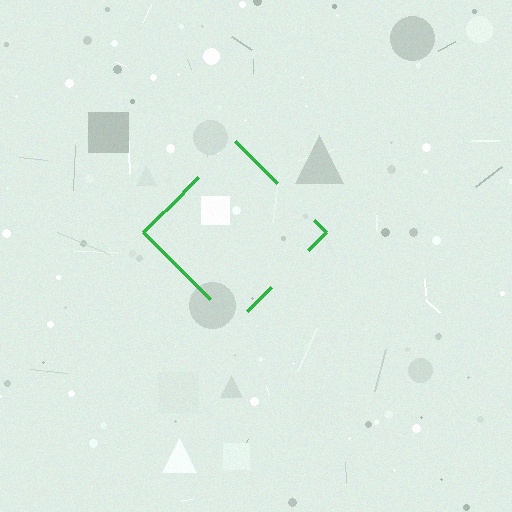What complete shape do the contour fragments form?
The contour fragments form a diamond.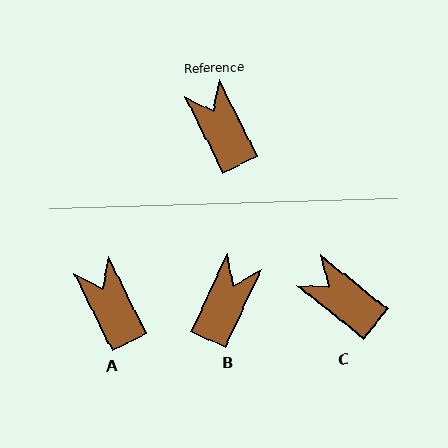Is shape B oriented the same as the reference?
No, it is off by about 51 degrees.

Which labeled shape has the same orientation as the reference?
A.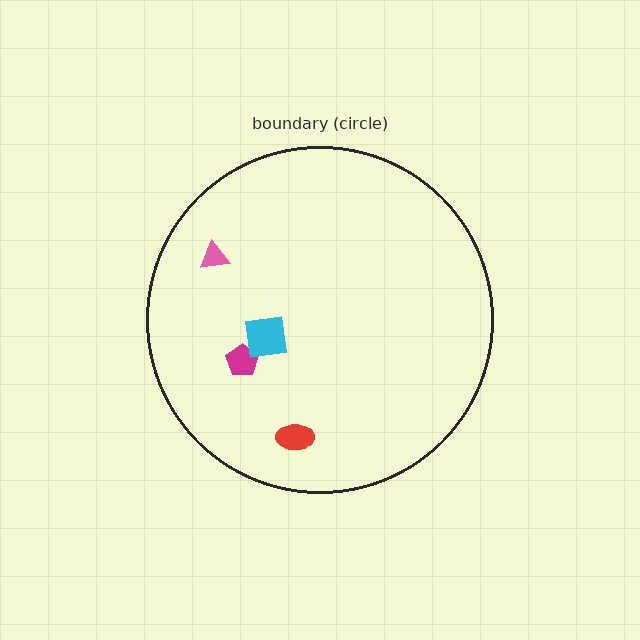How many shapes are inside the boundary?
4 inside, 0 outside.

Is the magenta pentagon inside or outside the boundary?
Inside.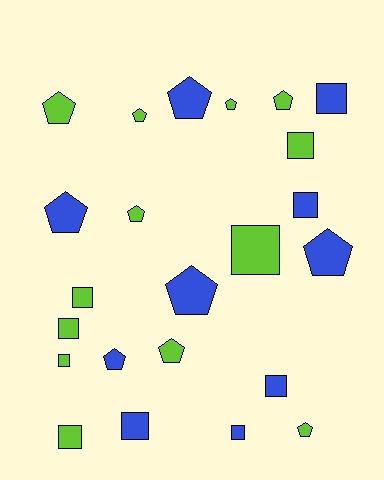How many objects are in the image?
There are 23 objects.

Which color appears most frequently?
Lime, with 13 objects.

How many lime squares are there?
There are 6 lime squares.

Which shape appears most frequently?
Pentagon, with 12 objects.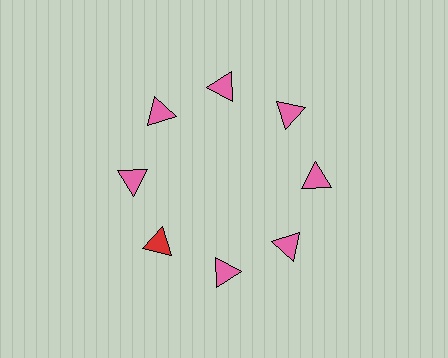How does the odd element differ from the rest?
It has a different color: red instead of pink.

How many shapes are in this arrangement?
There are 8 shapes arranged in a ring pattern.